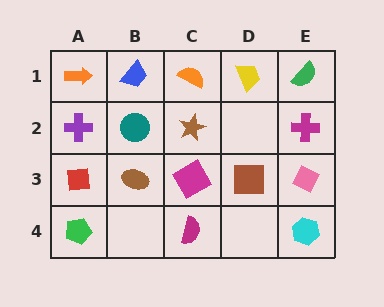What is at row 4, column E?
A cyan hexagon.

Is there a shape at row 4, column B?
No, that cell is empty.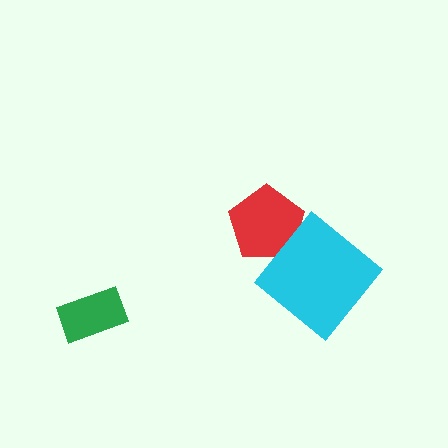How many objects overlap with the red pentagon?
1 object overlaps with the red pentagon.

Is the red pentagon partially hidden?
Yes, it is partially covered by another shape.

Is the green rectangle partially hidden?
No, no other shape covers it.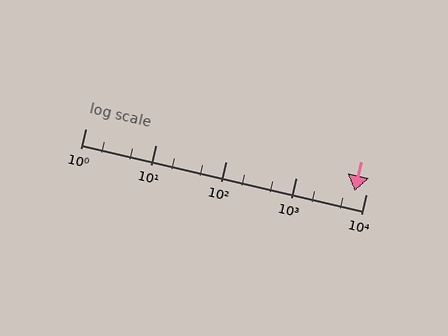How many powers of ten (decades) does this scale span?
The scale spans 4 decades, from 1 to 10000.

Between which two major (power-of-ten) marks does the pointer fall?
The pointer is between 1000 and 10000.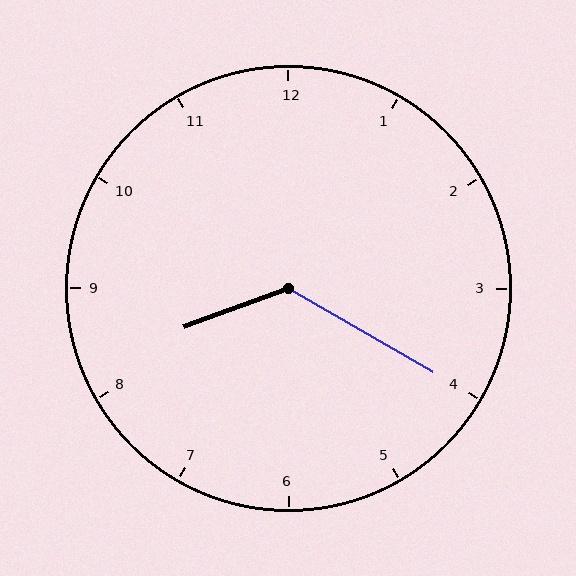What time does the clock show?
8:20.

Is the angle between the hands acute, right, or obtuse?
It is obtuse.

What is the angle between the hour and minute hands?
Approximately 130 degrees.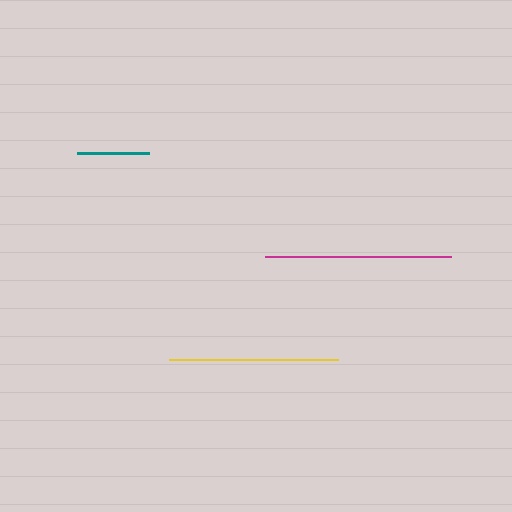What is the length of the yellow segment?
The yellow segment is approximately 169 pixels long.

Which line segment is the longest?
The magenta line is the longest at approximately 186 pixels.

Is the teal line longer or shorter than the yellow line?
The yellow line is longer than the teal line.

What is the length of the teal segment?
The teal segment is approximately 72 pixels long.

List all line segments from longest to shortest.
From longest to shortest: magenta, yellow, teal.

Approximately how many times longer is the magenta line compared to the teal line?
The magenta line is approximately 2.6 times the length of the teal line.